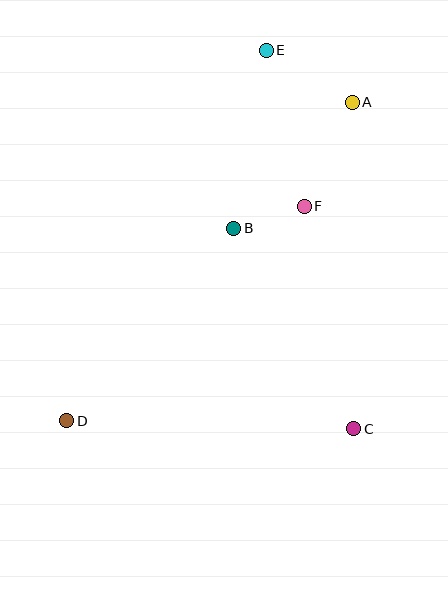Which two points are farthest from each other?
Points A and D are farthest from each other.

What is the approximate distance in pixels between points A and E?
The distance between A and E is approximately 101 pixels.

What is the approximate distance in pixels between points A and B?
The distance between A and B is approximately 173 pixels.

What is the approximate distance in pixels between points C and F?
The distance between C and F is approximately 228 pixels.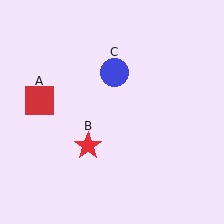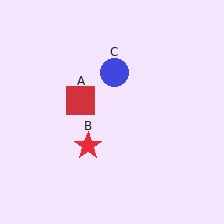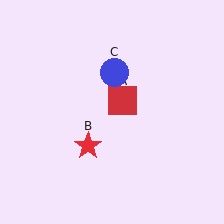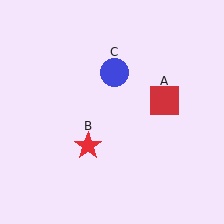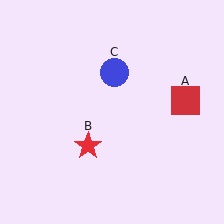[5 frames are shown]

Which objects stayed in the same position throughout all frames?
Red star (object B) and blue circle (object C) remained stationary.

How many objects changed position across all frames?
1 object changed position: red square (object A).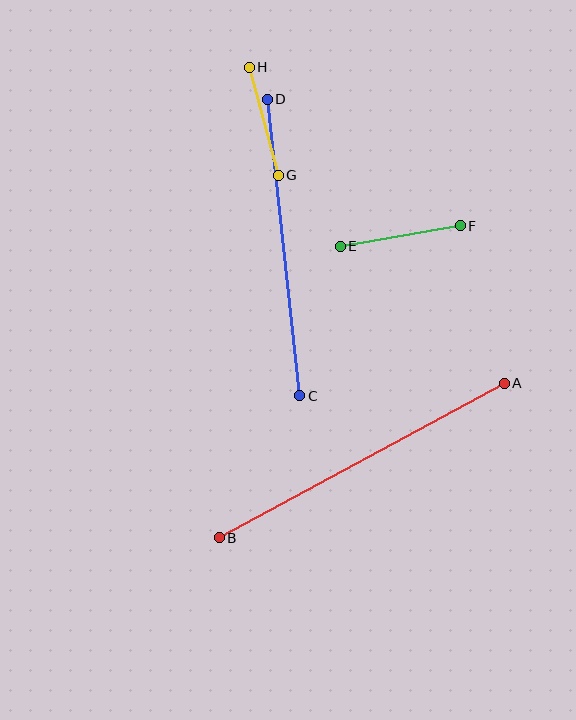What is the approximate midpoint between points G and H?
The midpoint is at approximately (264, 121) pixels.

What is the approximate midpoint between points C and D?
The midpoint is at approximately (283, 247) pixels.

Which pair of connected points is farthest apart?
Points A and B are farthest apart.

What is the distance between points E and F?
The distance is approximately 122 pixels.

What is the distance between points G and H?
The distance is approximately 112 pixels.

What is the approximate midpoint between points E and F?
The midpoint is at approximately (400, 236) pixels.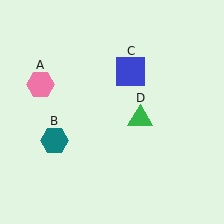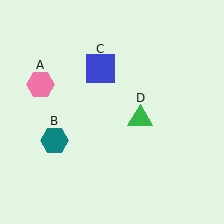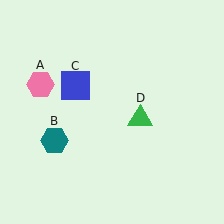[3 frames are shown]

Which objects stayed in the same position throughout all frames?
Pink hexagon (object A) and teal hexagon (object B) and green triangle (object D) remained stationary.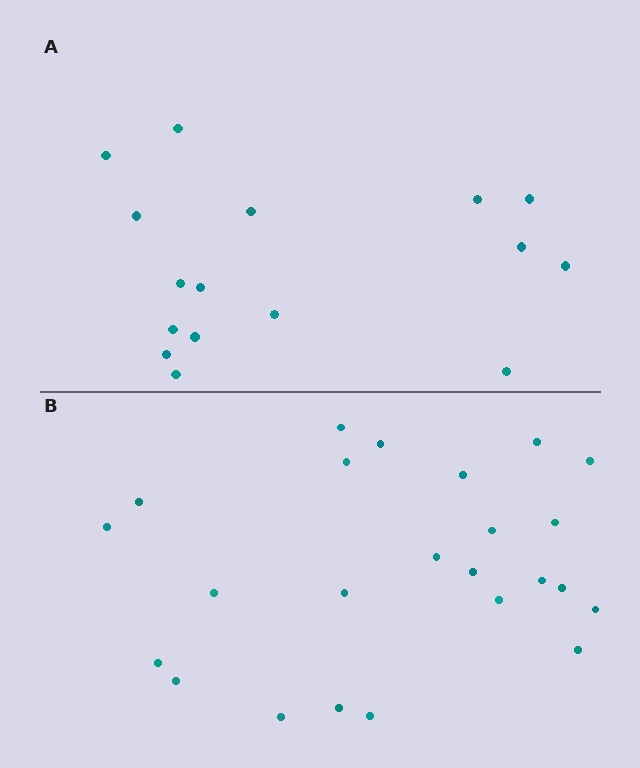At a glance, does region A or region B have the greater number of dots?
Region B (the bottom region) has more dots.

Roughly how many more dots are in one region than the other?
Region B has roughly 8 or so more dots than region A.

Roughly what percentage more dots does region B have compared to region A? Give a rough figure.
About 50% more.